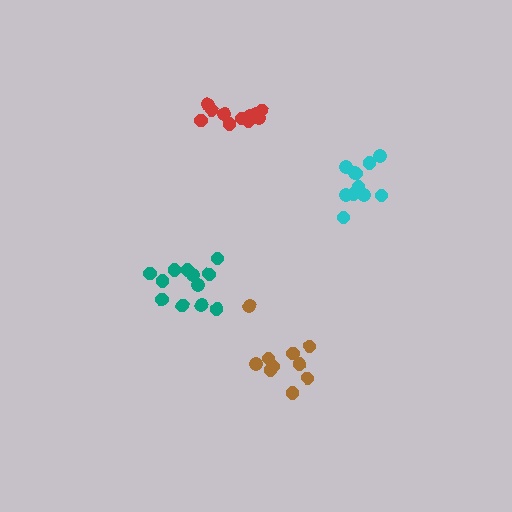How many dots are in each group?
Group 1: 10 dots, Group 2: 11 dots, Group 3: 12 dots, Group 4: 11 dots (44 total).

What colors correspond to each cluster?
The clusters are colored: brown, red, teal, cyan.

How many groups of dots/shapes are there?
There are 4 groups.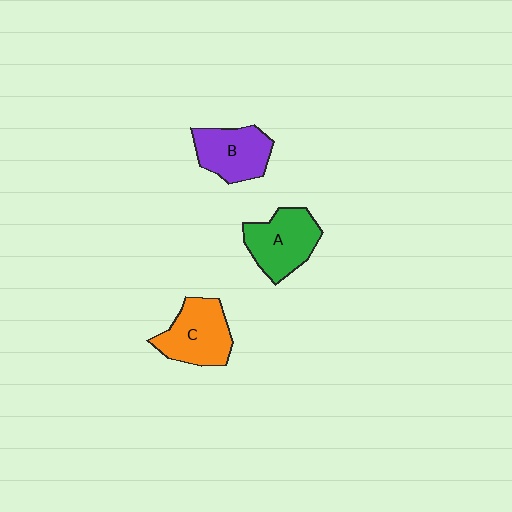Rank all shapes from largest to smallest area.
From largest to smallest: C (orange), A (green), B (purple).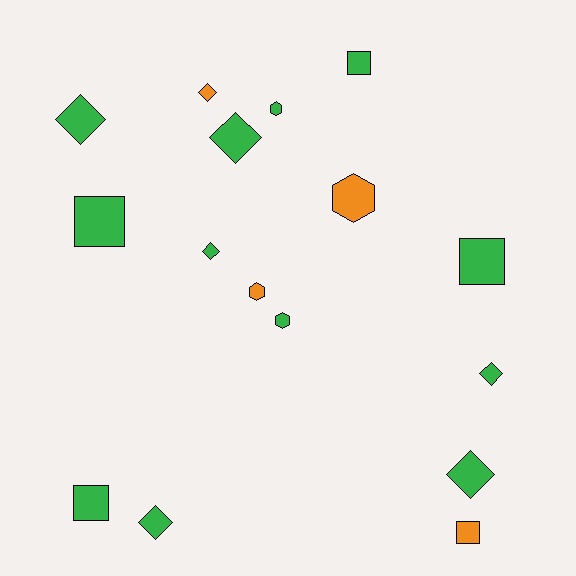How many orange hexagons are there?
There are 2 orange hexagons.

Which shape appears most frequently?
Diamond, with 7 objects.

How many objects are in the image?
There are 16 objects.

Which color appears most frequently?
Green, with 12 objects.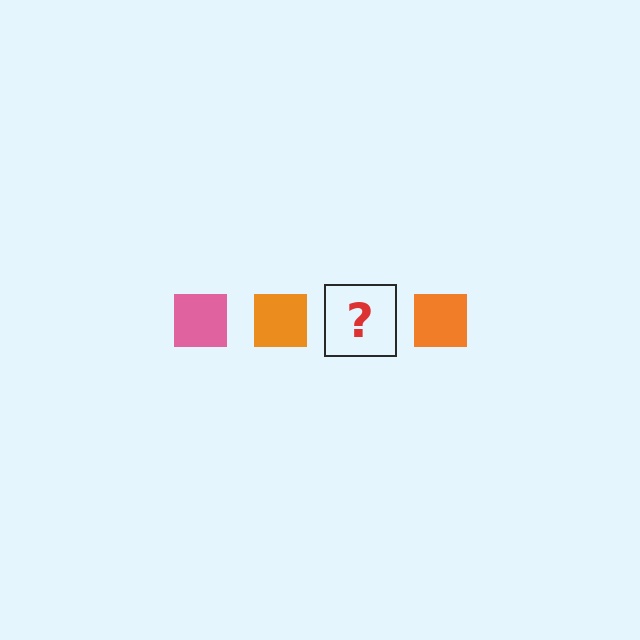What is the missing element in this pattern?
The missing element is a pink square.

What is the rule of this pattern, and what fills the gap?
The rule is that the pattern cycles through pink, orange squares. The gap should be filled with a pink square.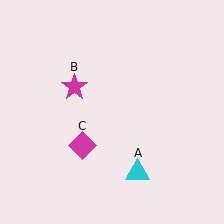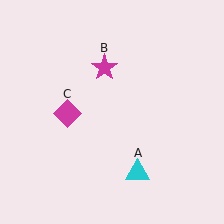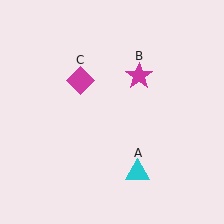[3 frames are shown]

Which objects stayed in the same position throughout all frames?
Cyan triangle (object A) remained stationary.